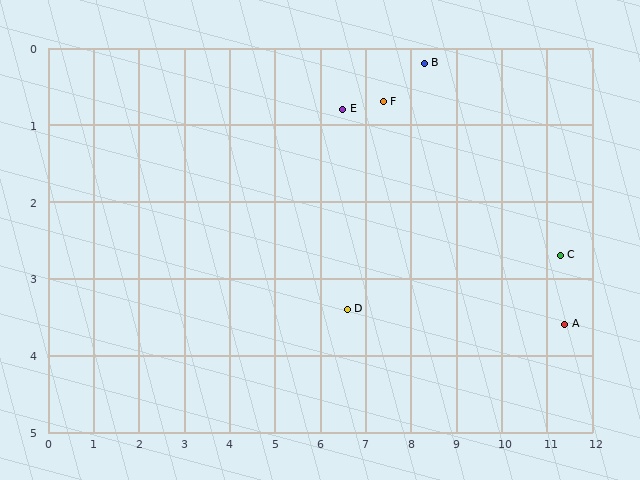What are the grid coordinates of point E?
Point E is at approximately (6.5, 0.8).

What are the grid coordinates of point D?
Point D is at approximately (6.6, 3.4).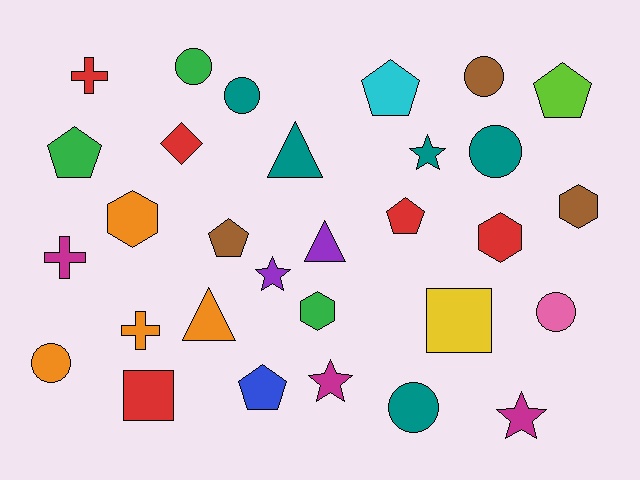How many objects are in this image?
There are 30 objects.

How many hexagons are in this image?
There are 4 hexagons.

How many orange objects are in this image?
There are 4 orange objects.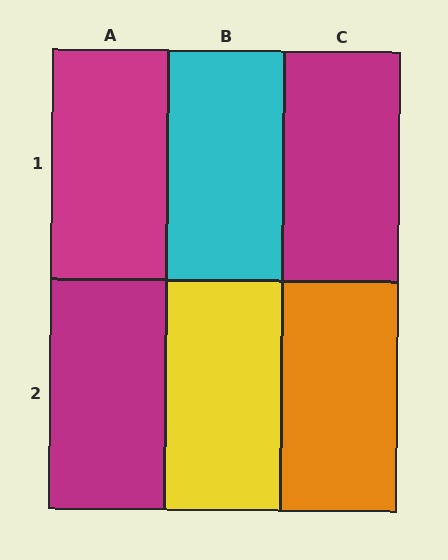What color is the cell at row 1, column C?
Magenta.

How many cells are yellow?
1 cell is yellow.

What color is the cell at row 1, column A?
Magenta.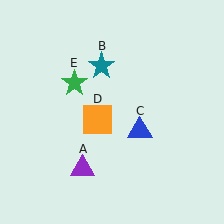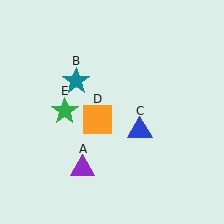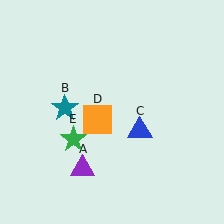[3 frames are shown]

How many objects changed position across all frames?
2 objects changed position: teal star (object B), green star (object E).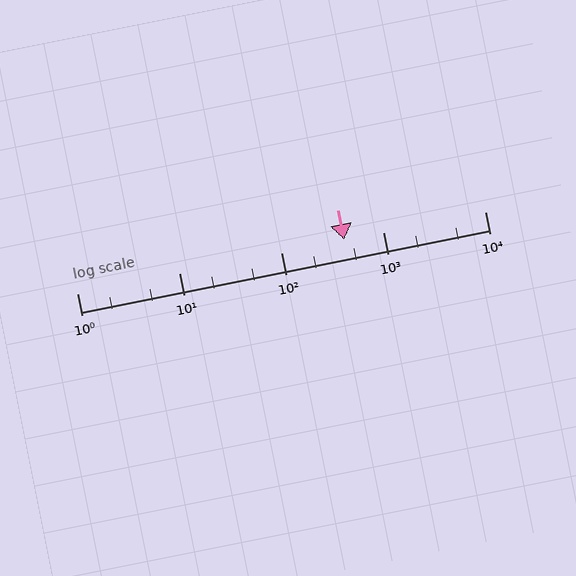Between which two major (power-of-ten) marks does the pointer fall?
The pointer is between 100 and 1000.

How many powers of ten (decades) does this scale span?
The scale spans 4 decades, from 1 to 10000.